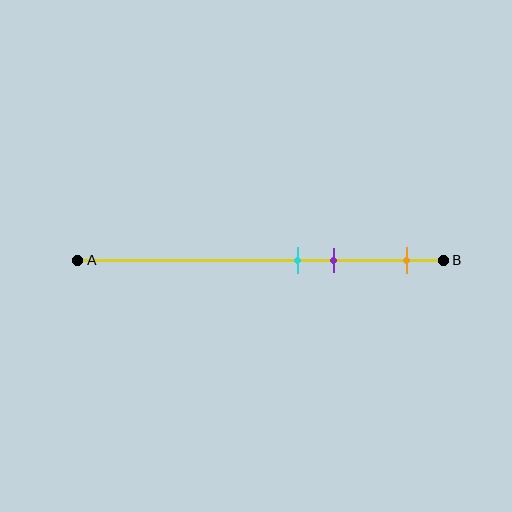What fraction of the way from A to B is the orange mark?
The orange mark is approximately 90% (0.9) of the way from A to B.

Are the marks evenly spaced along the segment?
No, the marks are not evenly spaced.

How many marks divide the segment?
There are 3 marks dividing the segment.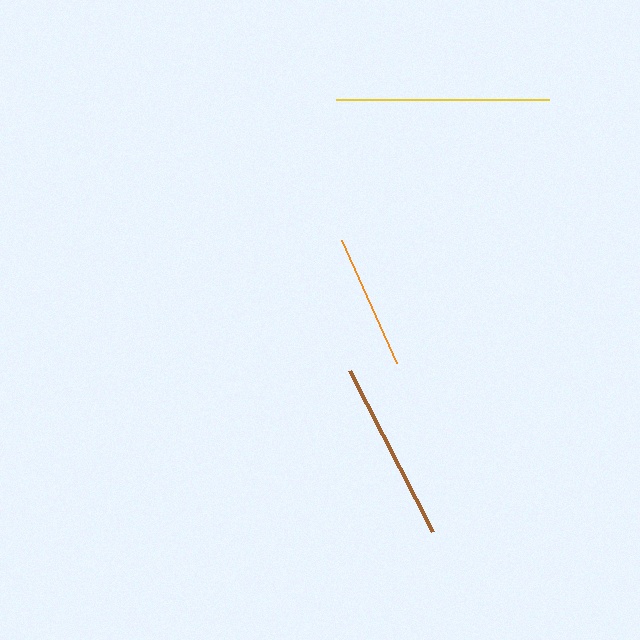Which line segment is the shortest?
The orange line is the shortest at approximately 134 pixels.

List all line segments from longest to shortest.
From longest to shortest: yellow, brown, orange.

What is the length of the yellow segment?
The yellow segment is approximately 213 pixels long.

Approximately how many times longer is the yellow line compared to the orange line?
The yellow line is approximately 1.6 times the length of the orange line.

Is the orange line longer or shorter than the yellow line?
The yellow line is longer than the orange line.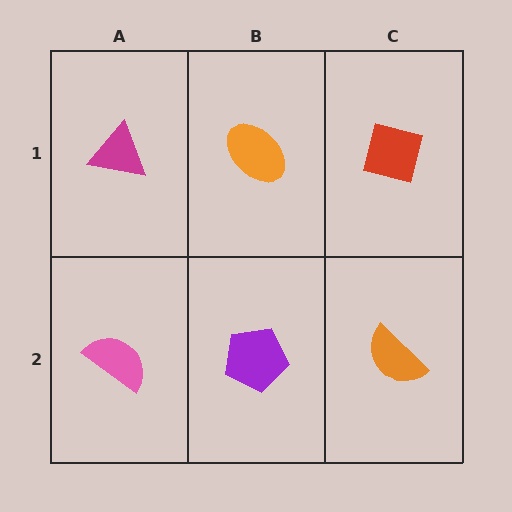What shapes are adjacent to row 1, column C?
An orange semicircle (row 2, column C), an orange ellipse (row 1, column B).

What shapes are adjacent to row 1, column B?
A purple pentagon (row 2, column B), a magenta triangle (row 1, column A), a red square (row 1, column C).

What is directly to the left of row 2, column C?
A purple pentagon.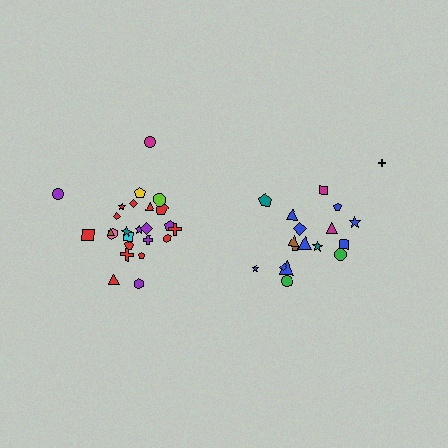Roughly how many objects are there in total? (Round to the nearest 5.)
Roughly 45 objects in total.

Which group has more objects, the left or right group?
The left group.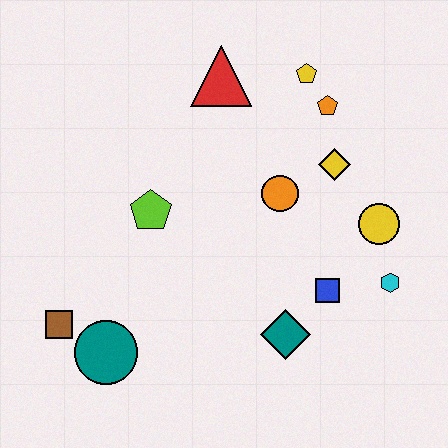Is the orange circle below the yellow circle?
No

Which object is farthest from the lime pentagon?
The cyan hexagon is farthest from the lime pentagon.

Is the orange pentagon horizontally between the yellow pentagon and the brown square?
No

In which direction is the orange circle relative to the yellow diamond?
The orange circle is to the left of the yellow diamond.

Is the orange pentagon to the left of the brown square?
No